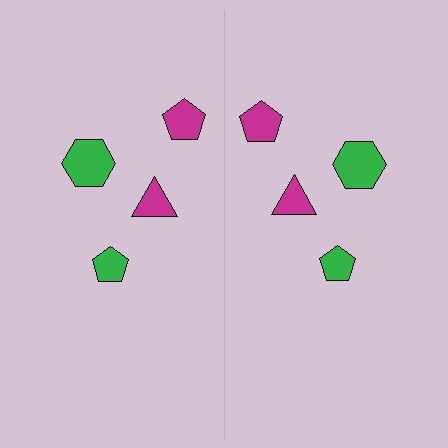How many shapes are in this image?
There are 8 shapes in this image.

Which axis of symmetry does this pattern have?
The pattern has a vertical axis of symmetry running through the center of the image.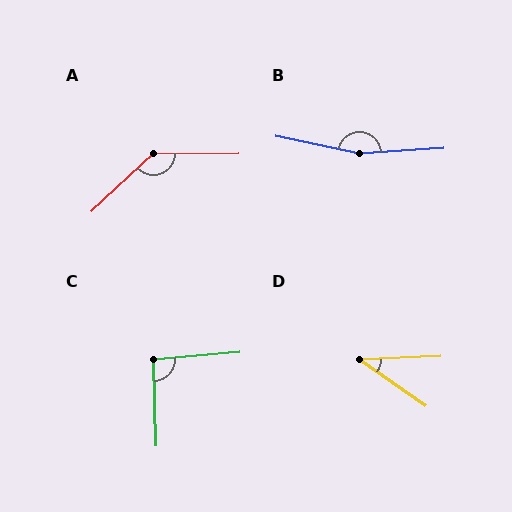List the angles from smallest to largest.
D (37°), C (94°), A (137°), B (164°).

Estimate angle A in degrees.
Approximately 137 degrees.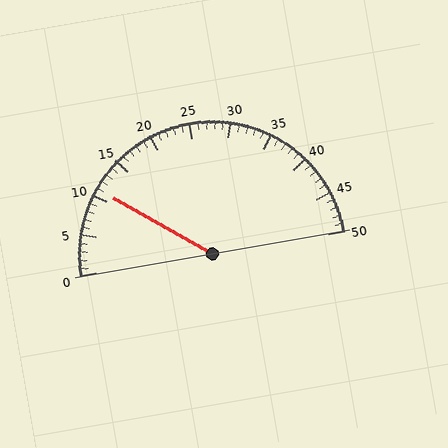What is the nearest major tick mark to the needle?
The nearest major tick mark is 10.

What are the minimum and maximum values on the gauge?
The gauge ranges from 0 to 50.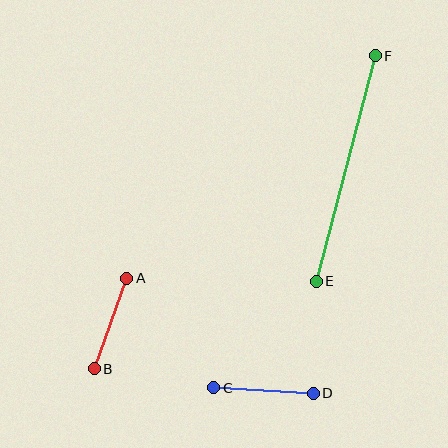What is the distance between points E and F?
The distance is approximately 233 pixels.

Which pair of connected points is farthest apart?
Points E and F are farthest apart.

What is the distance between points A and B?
The distance is approximately 96 pixels.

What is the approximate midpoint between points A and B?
The midpoint is at approximately (110, 324) pixels.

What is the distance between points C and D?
The distance is approximately 100 pixels.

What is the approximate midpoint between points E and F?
The midpoint is at approximately (346, 169) pixels.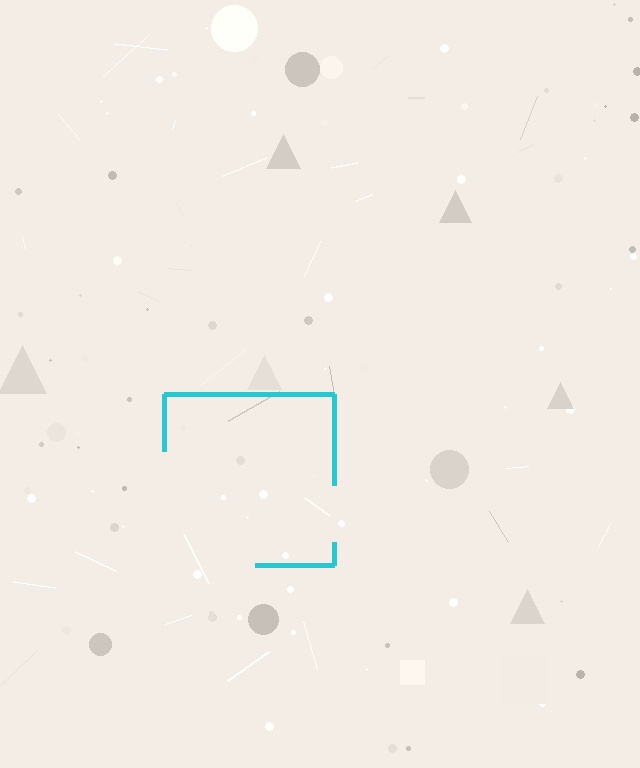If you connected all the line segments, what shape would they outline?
They would outline a square.